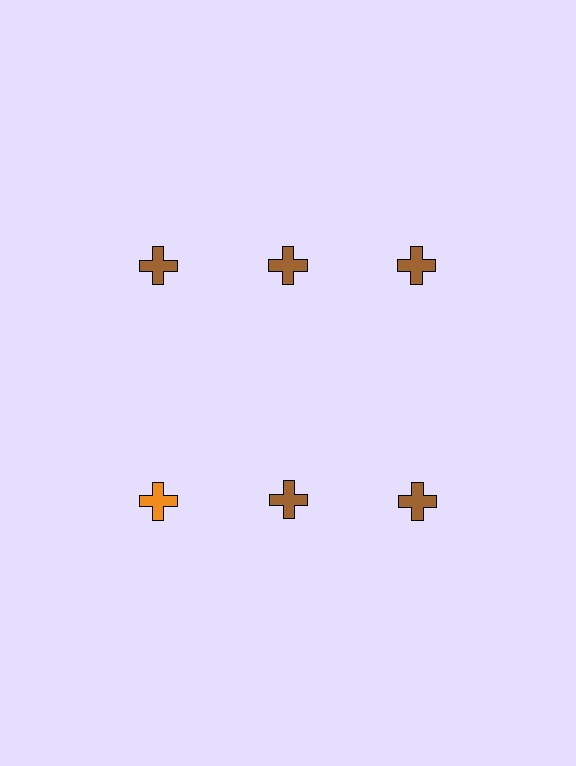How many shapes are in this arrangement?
There are 6 shapes arranged in a grid pattern.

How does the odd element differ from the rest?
It has a different color: orange instead of brown.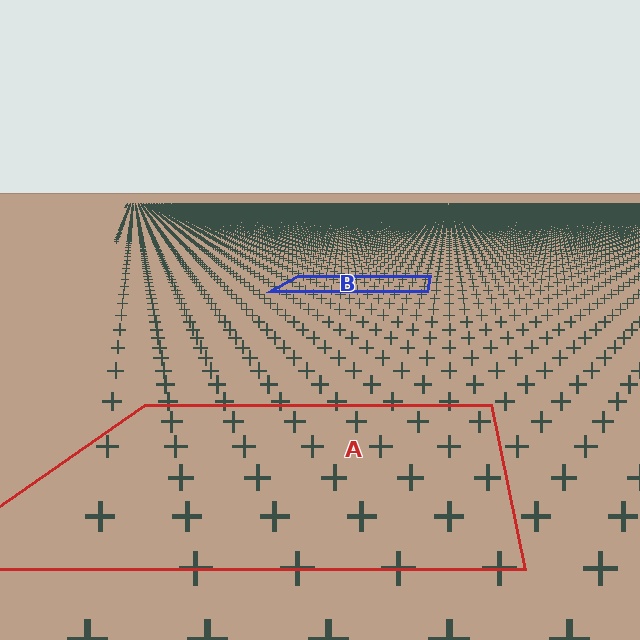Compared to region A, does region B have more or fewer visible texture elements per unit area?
Region B has more texture elements per unit area — they are packed more densely because it is farther away.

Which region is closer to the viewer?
Region A is closer. The texture elements there are larger and more spread out.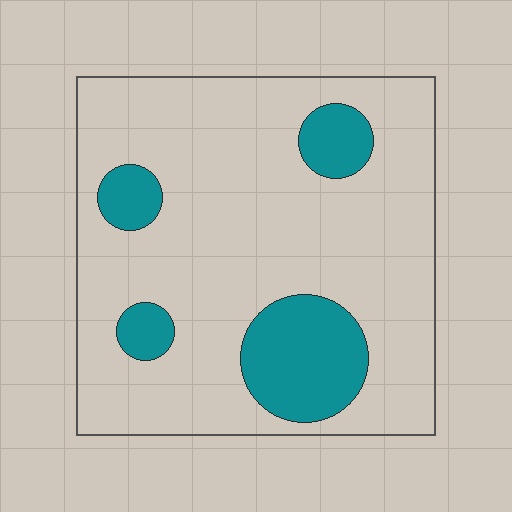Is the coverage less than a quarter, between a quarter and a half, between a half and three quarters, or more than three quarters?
Less than a quarter.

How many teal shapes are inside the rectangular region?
4.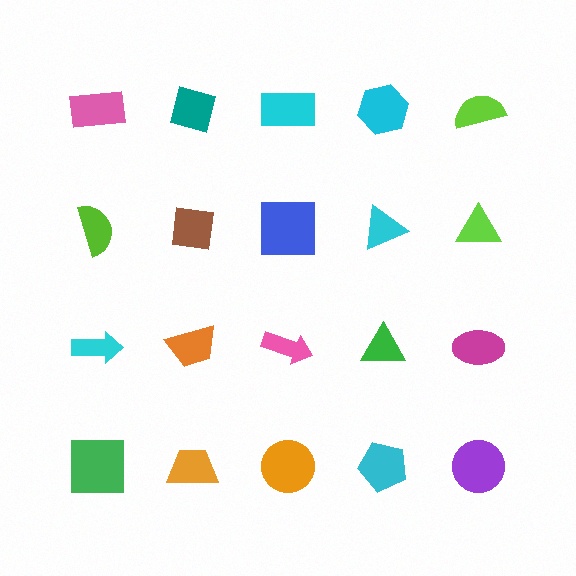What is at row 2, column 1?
A lime semicircle.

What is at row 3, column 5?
A magenta ellipse.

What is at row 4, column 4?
A cyan pentagon.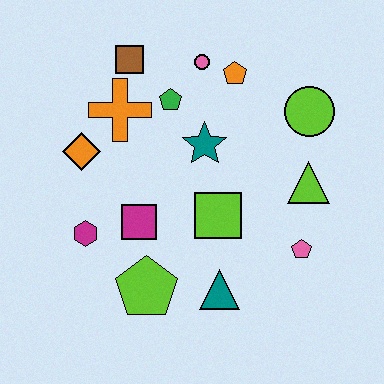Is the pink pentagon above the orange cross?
No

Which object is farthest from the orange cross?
The pink pentagon is farthest from the orange cross.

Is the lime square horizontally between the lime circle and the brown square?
Yes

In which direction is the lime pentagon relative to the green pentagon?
The lime pentagon is below the green pentagon.